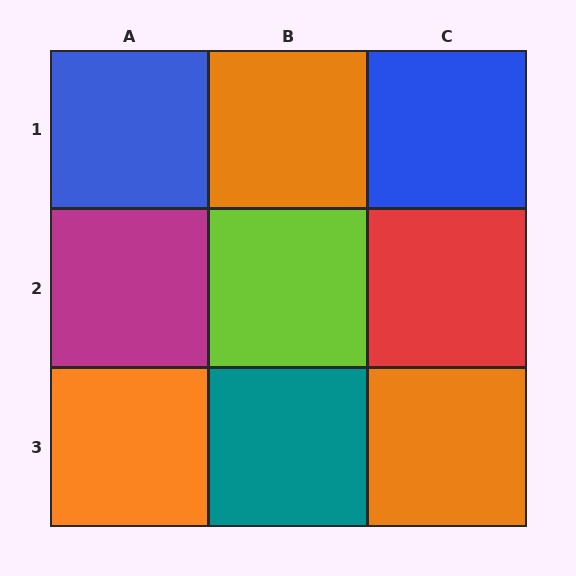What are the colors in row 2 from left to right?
Magenta, lime, red.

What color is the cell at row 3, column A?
Orange.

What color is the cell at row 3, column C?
Orange.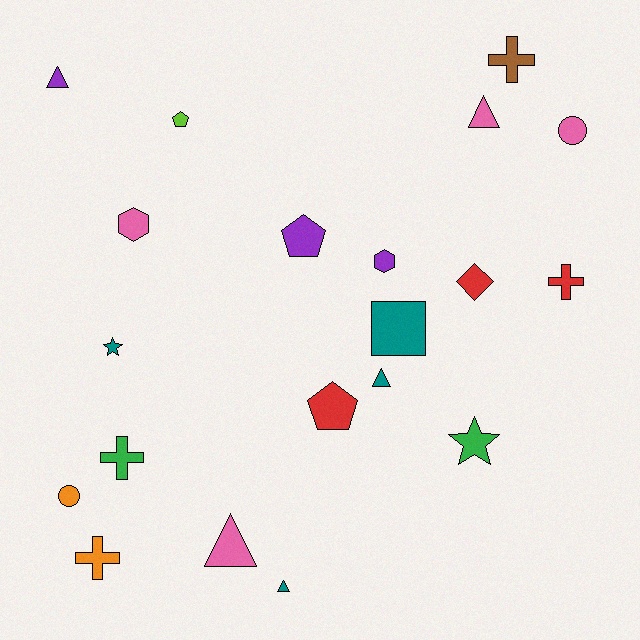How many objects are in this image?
There are 20 objects.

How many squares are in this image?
There is 1 square.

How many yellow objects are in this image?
There are no yellow objects.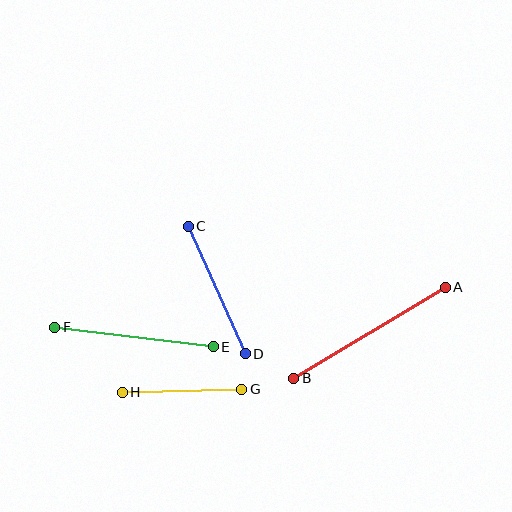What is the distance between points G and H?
The distance is approximately 119 pixels.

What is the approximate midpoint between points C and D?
The midpoint is at approximately (217, 290) pixels.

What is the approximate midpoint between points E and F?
The midpoint is at approximately (134, 337) pixels.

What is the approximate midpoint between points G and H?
The midpoint is at approximately (182, 391) pixels.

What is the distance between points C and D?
The distance is approximately 139 pixels.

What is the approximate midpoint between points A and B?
The midpoint is at approximately (370, 333) pixels.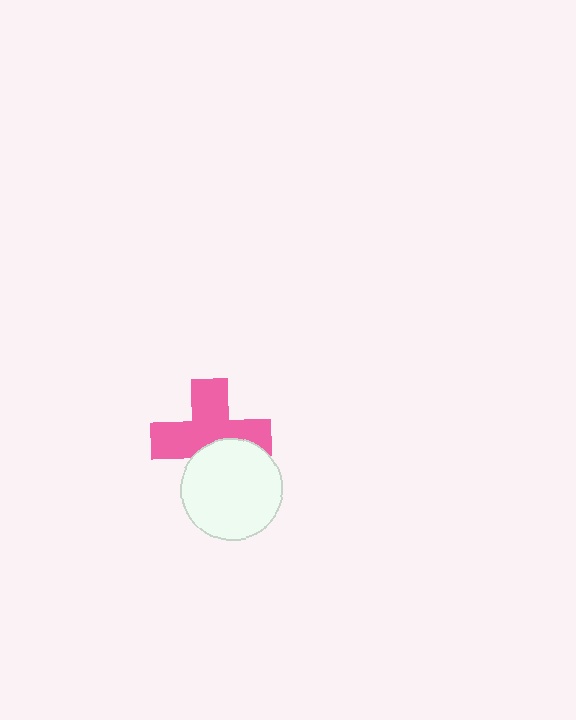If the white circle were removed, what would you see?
You would see the complete pink cross.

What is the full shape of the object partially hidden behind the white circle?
The partially hidden object is a pink cross.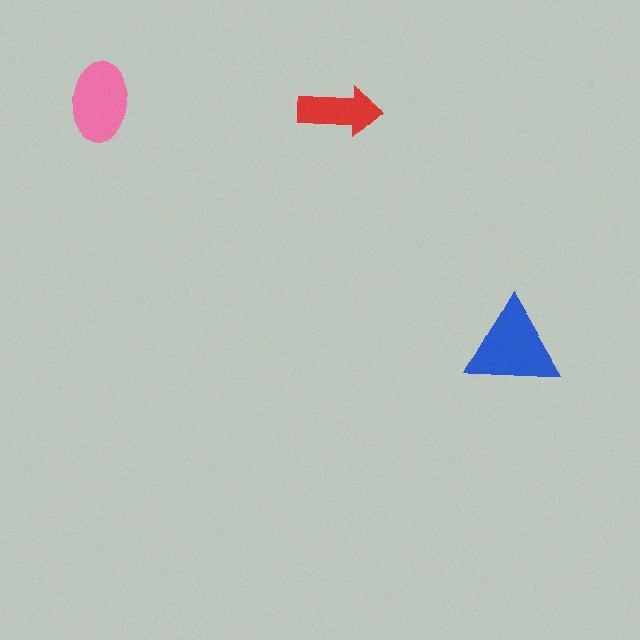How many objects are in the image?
There are 3 objects in the image.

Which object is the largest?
The blue triangle.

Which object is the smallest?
The red arrow.